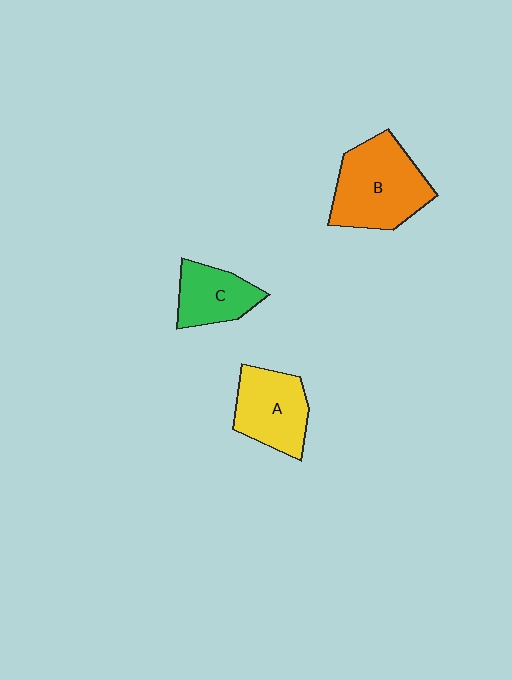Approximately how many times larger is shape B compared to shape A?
Approximately 1.3 times.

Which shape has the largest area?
Shape B (orange).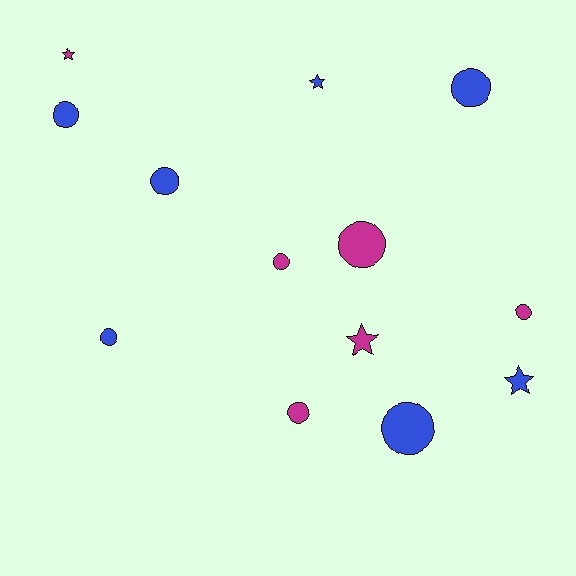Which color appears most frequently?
Blue, with 7 objects.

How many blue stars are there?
There are 2 blue stars.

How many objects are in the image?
There are 13 objects.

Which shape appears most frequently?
Circle, with 9 objects.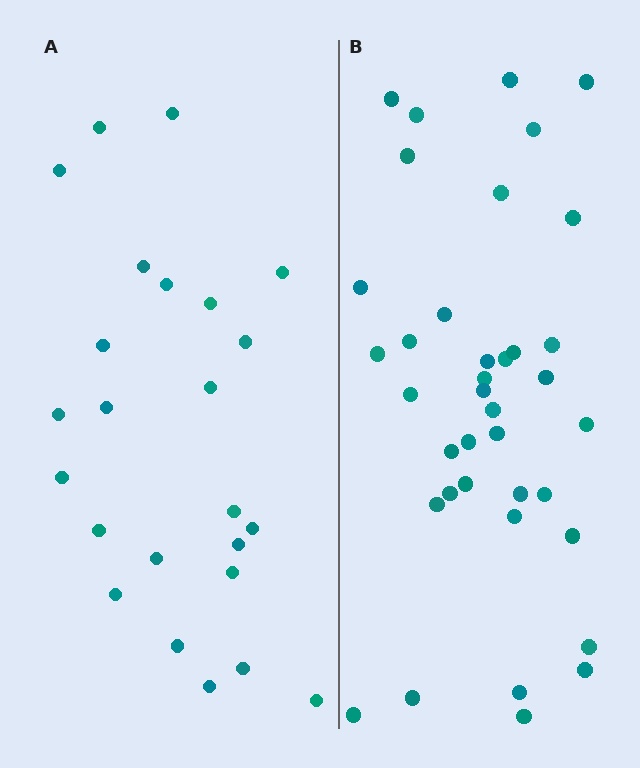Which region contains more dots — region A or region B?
Region B (the right region) has more dots.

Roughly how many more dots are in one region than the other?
Region B has approximately 15 more dots than region A.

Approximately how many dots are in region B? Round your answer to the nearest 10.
About 40 dots. (The exact count is 38, which rounds to 40.)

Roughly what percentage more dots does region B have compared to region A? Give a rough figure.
About 60% more.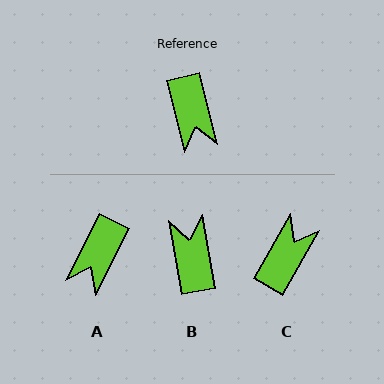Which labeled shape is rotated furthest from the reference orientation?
B, about 176 degrees away.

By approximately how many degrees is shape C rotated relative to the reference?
Approximately 136 degrees counter-clockwise.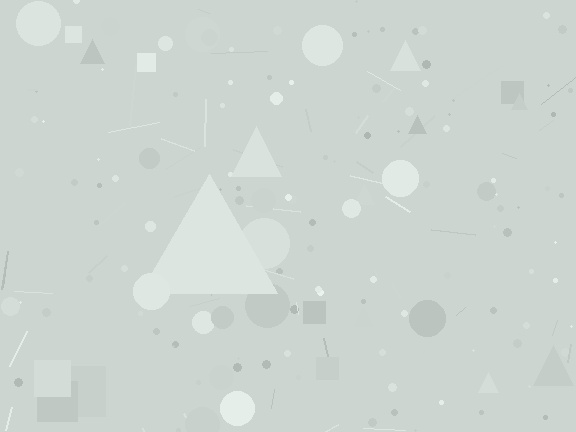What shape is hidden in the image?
A triangle is hidden in the image.